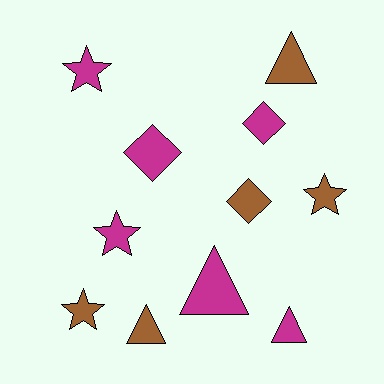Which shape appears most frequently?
Triangle, with 4 objects.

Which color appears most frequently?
Magenta, with 6 objects.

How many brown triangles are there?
There are 2 brown triangles.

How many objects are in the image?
There are 11 objects.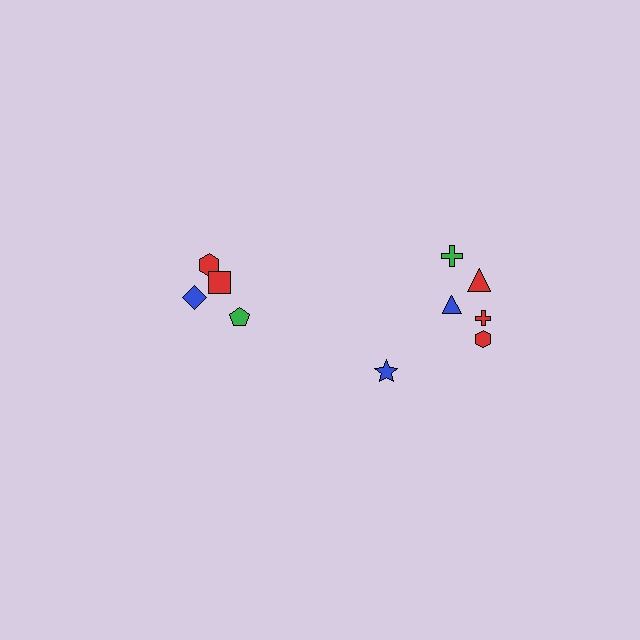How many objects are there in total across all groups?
There are 10 objects.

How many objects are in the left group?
There are 4 objects.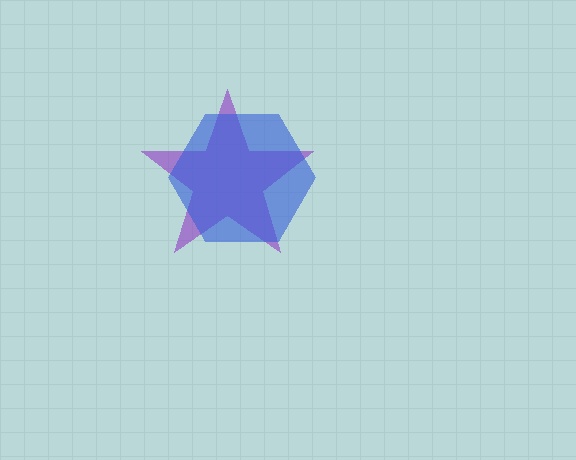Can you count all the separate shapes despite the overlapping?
Yes, there are 2 separate shapes.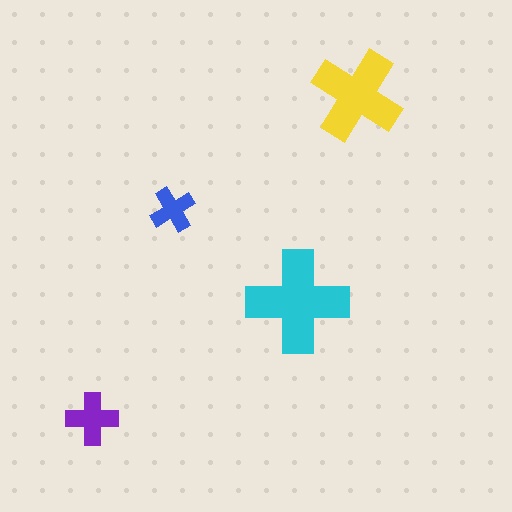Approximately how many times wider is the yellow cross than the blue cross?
About 2 times wider.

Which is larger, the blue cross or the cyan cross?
The cyan one.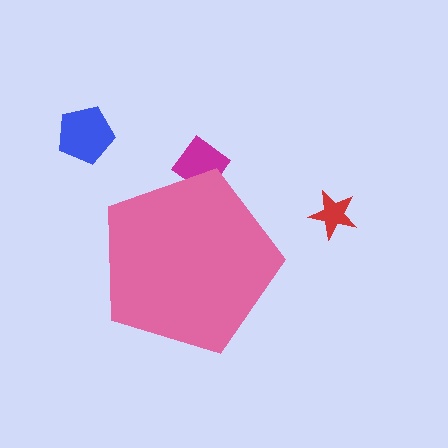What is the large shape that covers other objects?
A pink pentagon.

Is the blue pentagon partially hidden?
No, the blue pentagon is fully visible.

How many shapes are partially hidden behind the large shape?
1 shape is partially hidden.